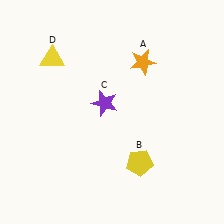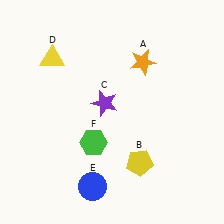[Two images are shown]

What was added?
A blue circle (E), a green hexagon (F) were added in Image 2.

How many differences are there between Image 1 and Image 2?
There are 2 differences between the two images.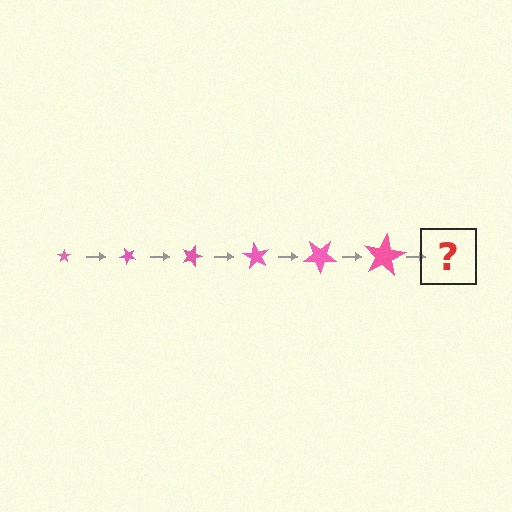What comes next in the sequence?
The next element should be a star, larger than the previous one and rotated 270 degrees from the start.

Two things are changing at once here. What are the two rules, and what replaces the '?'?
The two rules are that the star grows larger each step and it rotates 45 degrees each step. The '?' should be a star, larger than the previous one and rotated 270 degrees from the start.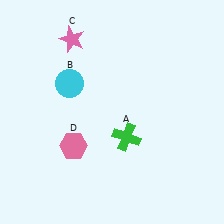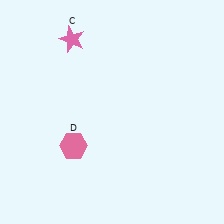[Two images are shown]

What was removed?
The cyan circle (B), the green cross (A) were removed in Image 2.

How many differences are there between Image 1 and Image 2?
There are 2 differences between the two images.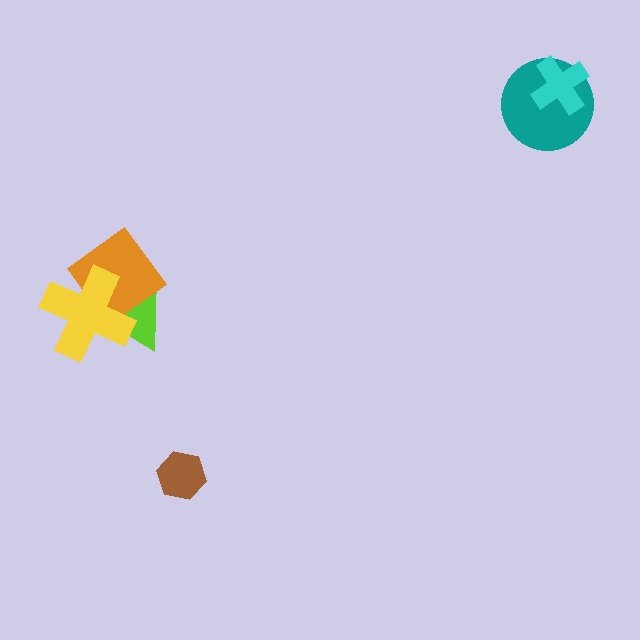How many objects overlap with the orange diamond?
2 objects overlap with the orange diamond.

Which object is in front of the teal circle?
The cyan cross is in front of the teal circle.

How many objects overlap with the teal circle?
1 object overlaps with the teal circle.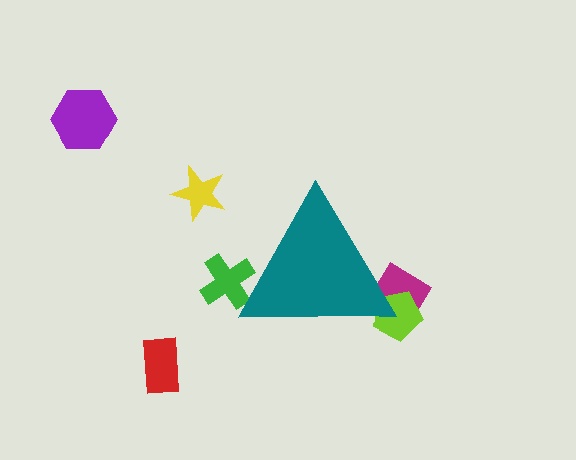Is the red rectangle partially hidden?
No, the red rectangle is fully visible.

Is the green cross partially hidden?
Yes, the green cross is partially hidden behind the teal triangle.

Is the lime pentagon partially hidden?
Yes, the lime pentagon is partially hidden behind the teal triangle.